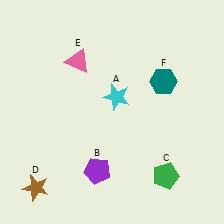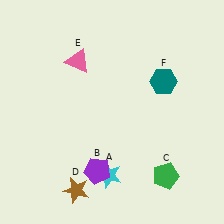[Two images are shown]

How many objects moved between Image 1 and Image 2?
2 objects moved between the two images.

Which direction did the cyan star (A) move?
The cyan star (A) moved down.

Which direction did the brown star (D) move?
The brown star (D) moved right.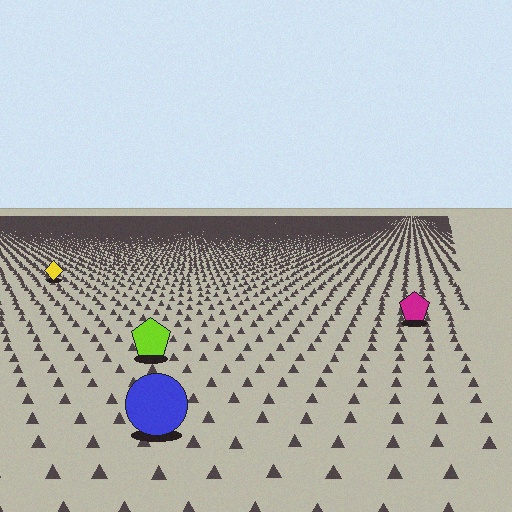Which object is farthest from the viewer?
The yellow diamond is farthest from the viewer. It appears smaller and the ground texture around it is denser.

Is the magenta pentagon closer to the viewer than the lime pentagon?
No. The lime pentagon is closer — you can tell from the texture gradient: the ground texture is coarser near it.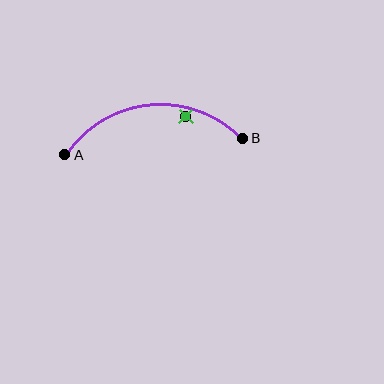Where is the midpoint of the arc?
The arc midpoint is the point on the curve farthest from the straight line joining A and B. It sits above that line.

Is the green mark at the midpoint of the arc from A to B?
No — the green mark does not lie on the arc at all. It sits slightly inside the curve.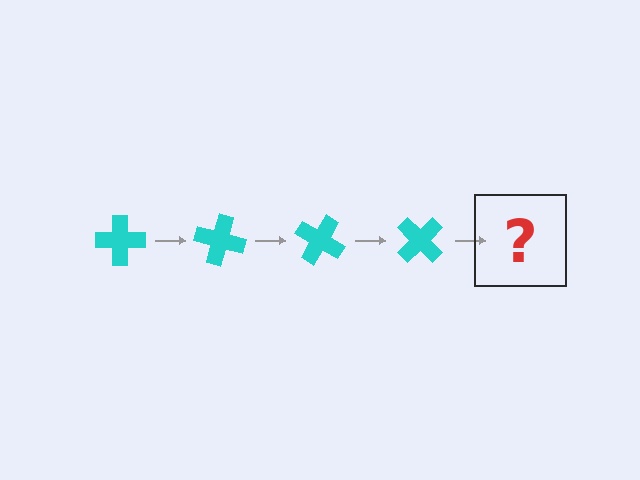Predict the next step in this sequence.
The next step is a cyan cross rotated 60 degrees.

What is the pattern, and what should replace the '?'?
The pattern is that the cross rotates 15 degrees each step. The '?' should be a cyan cross rotated 60 degrees.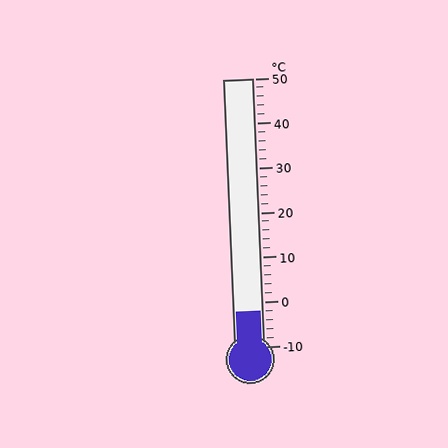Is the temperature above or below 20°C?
The temperature is below 20°C.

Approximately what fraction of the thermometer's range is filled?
The thermometer is filled to approximately 15% of its range.